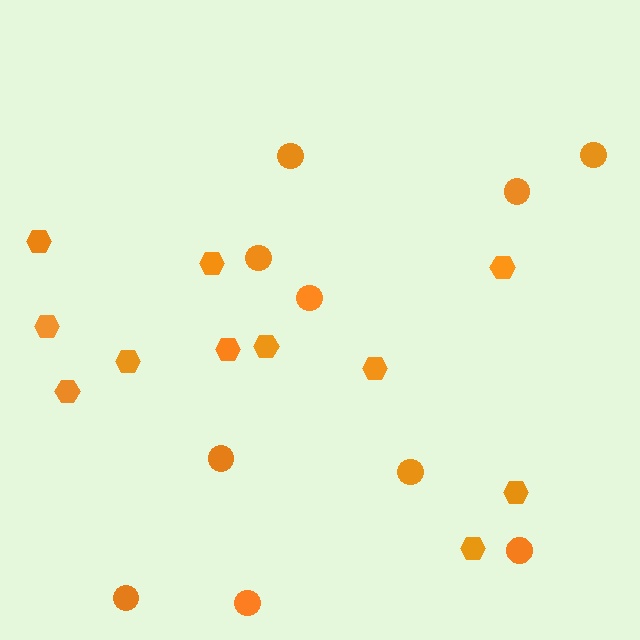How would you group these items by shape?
There are 2 groups: one group of circles (10) and one group of hexagons (11).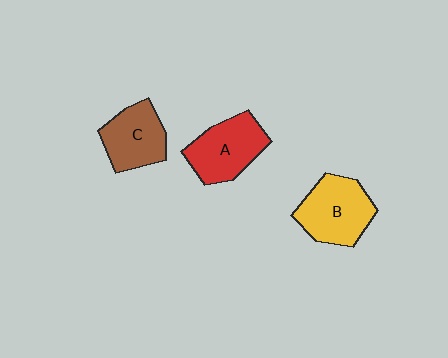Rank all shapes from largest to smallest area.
From largest to smallest: B (yellow), A (red), C (brown).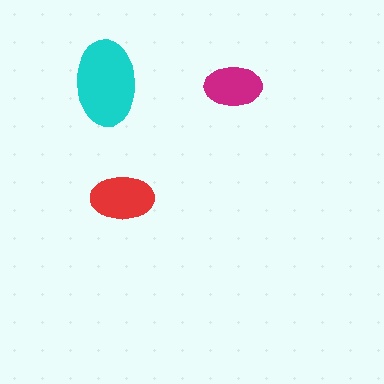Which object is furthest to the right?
The magenta ellipse is rightmost.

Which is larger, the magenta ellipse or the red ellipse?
The red one.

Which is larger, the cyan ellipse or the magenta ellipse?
The cyan one.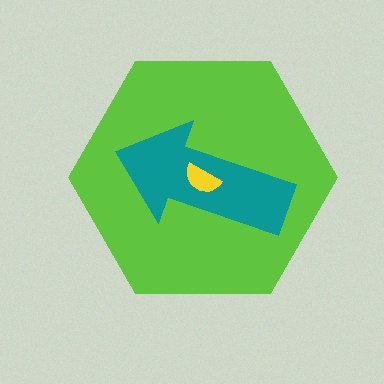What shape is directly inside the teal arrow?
The yellow semicircle.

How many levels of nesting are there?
3.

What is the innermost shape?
The yellow semicircle.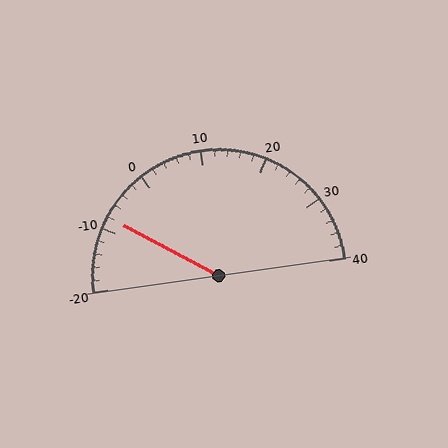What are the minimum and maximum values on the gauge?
The gauge ranges from -20 to 40.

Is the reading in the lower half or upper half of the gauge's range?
The reading is in the lower half of the range (-20 to 40).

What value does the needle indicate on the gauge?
The needle indicates approximately -8.